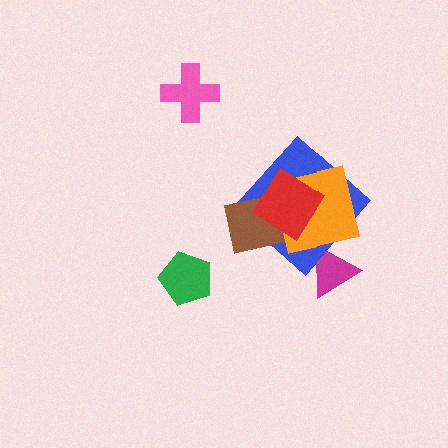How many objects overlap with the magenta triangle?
0 objects overlap with the magenta triangle.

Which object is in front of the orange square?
The red diamond is in front of the orange square.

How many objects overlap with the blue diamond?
3 objects overlap with the blue diamond.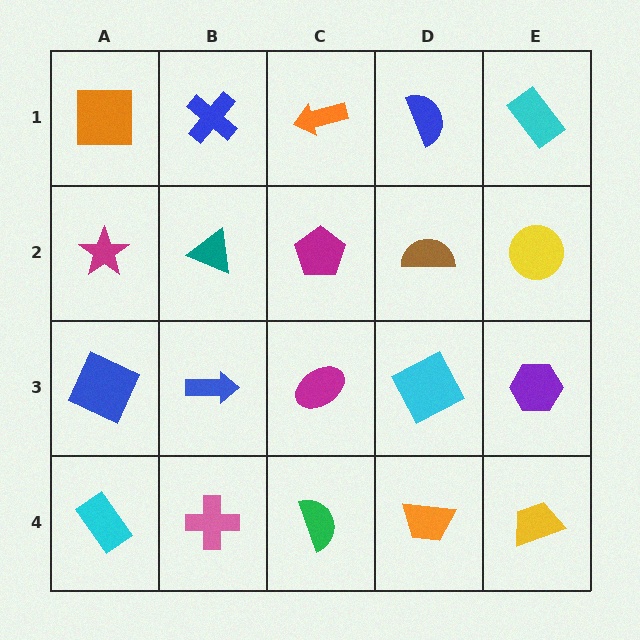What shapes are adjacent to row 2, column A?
An orange square (row 1, column A), a blue square (row 3, column A), a teal triangle (row 2, column B).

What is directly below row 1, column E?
A yellow circle.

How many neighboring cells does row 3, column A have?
3.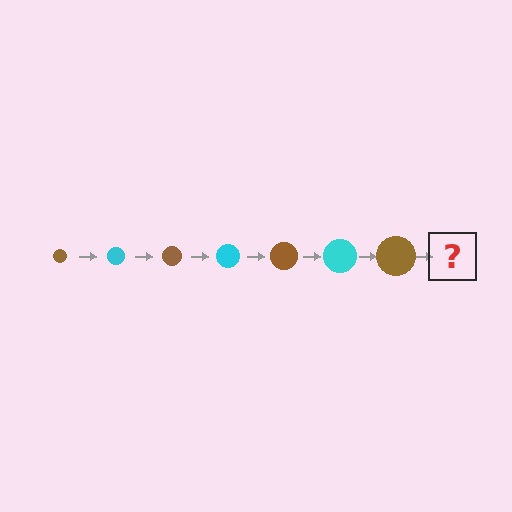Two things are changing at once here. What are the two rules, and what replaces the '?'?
The two rules are that the circle grows larger each step and the color cycles through brown and cyan. The '?' should be a cyan circle, larger than the previous one.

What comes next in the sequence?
The next element should be a cyan circle, larger than the previous one.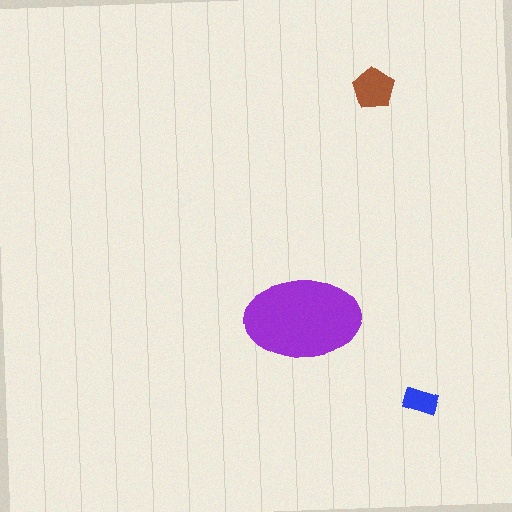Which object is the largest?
The purple ellipse.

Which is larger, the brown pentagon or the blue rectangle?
The brown pentagon.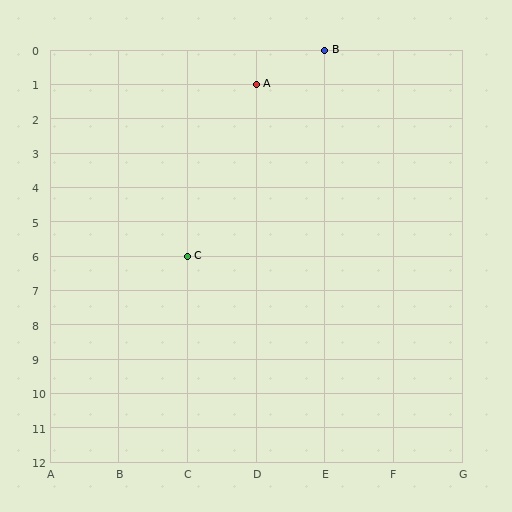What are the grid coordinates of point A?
Point A is at grid coordinates (D, 1).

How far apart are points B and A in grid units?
Points B and A are 1 column and 1 row apart (about 1.4 grid units diagonally).